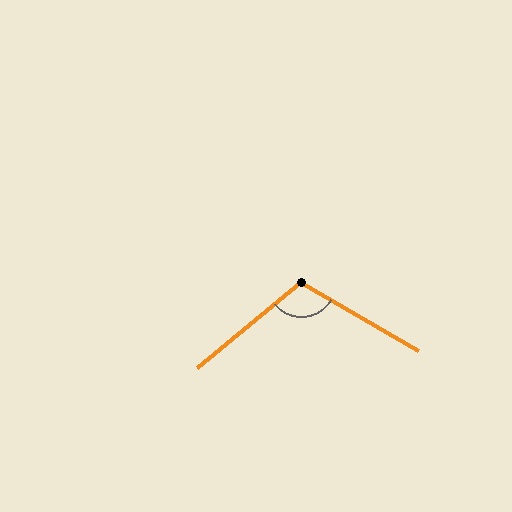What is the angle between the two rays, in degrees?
Approximately 110 degrees.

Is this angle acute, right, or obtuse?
It is obtuse.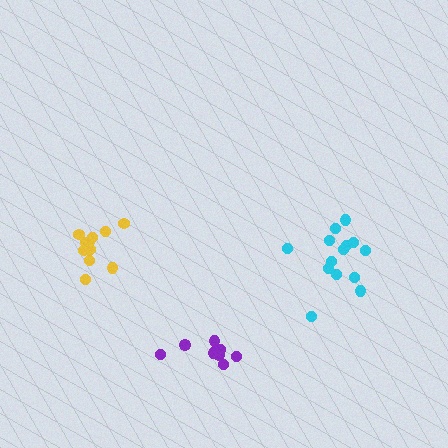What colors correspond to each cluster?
The clusters are colored: yellow, purple, cyan.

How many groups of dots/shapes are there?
There are 3 groups.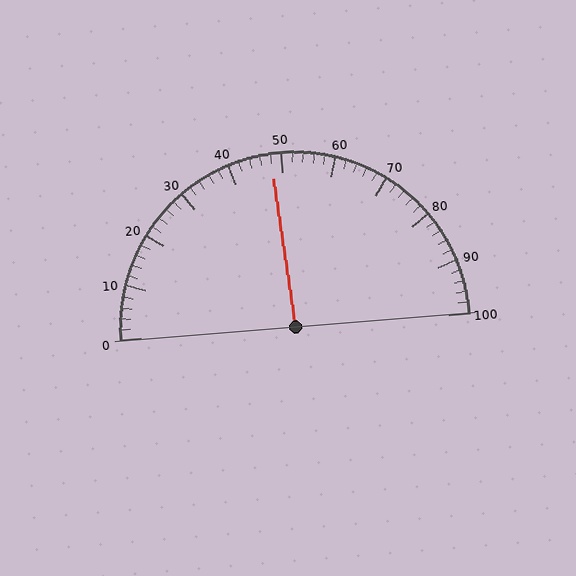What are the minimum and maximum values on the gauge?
The gauge ranges from 0 to 100.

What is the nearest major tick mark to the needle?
The nearest major tick mark is 50.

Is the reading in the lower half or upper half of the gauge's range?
The reading is in the lower half of the range (0 to 100).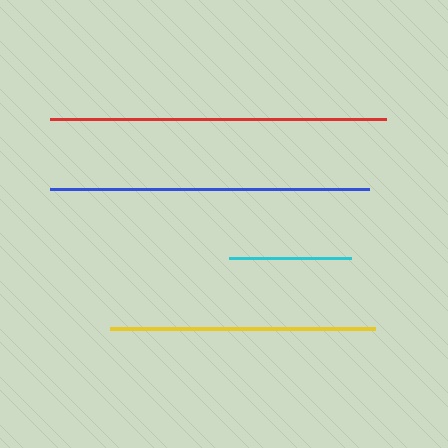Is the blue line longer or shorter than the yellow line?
The blue line is longer than the yellow line.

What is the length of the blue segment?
The blue segment is approximately 319 pixels long.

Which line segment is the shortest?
The cyan line is the shortest at approximately 121 pixels.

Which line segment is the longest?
The red line is the longest at approximately 336 pixels.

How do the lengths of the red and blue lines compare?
The red and blue lines are approximately the same length.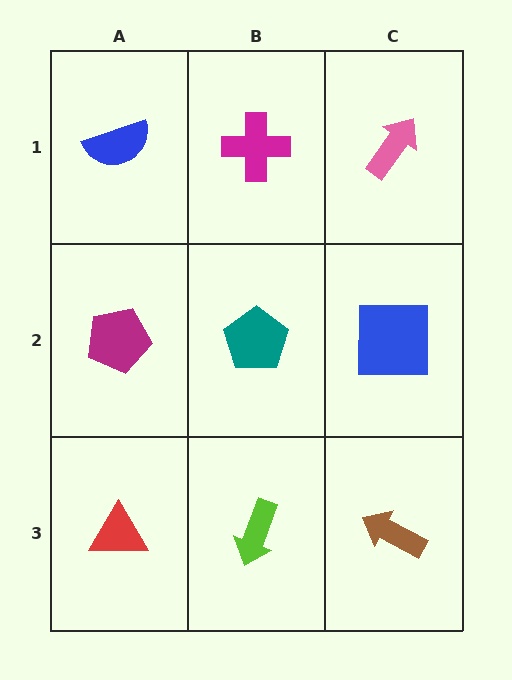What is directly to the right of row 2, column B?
A blue square.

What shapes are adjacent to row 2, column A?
A blue semicircle (row 1, column A), a red triangle (row 3, column A), a teal pentagon (row 2, column B).